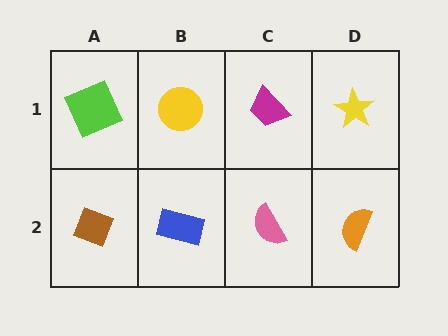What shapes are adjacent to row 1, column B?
A blue rectangle (row 2, column B), a lime square (row 1, column A), a magenta trapezoid (row 1, column C).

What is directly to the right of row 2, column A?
A blue rectangle.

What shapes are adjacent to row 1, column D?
An orange semicircle (row 2, column D), a magenta trapezoid (row 1, column C).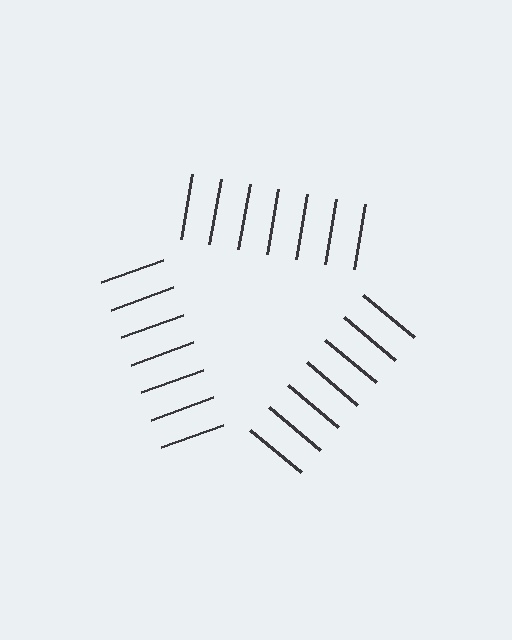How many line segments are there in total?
21 — 7 along each of the 3 edges.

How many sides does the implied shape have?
3 sides — the line-ends trace a triangle.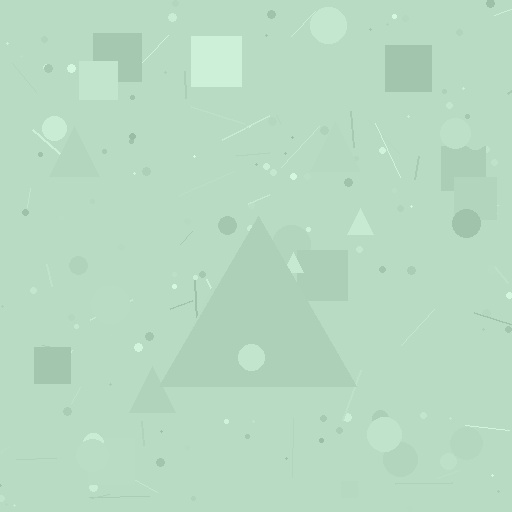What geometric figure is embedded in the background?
A triangle is embedded in the background.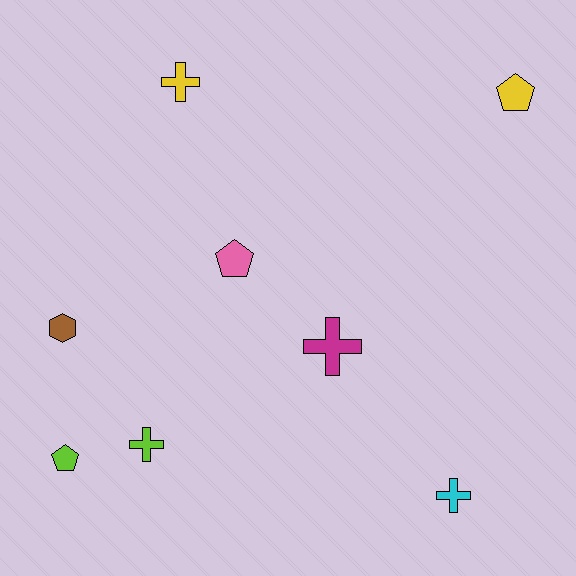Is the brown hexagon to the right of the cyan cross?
No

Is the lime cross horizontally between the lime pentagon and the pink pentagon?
Yes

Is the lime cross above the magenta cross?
No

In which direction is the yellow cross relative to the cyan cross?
The yellow cross is above the cyan cross.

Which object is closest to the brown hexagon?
The lime pentagon is closest to the brown hexagon.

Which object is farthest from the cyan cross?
The yellow cross is farthest from the cyan cross.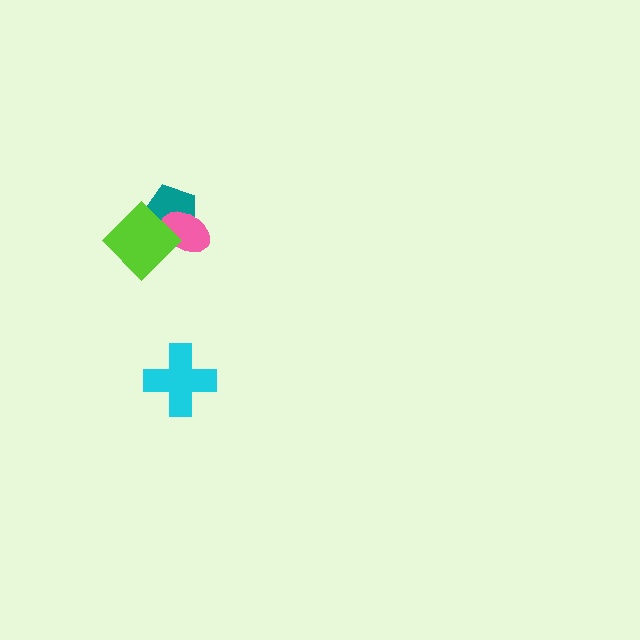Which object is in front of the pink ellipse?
The lime diamond is in front of the pink ellipse.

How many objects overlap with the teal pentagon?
2 objects overlap with the teal pentagon.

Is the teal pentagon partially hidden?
Yes, it is partially covered by another shape.